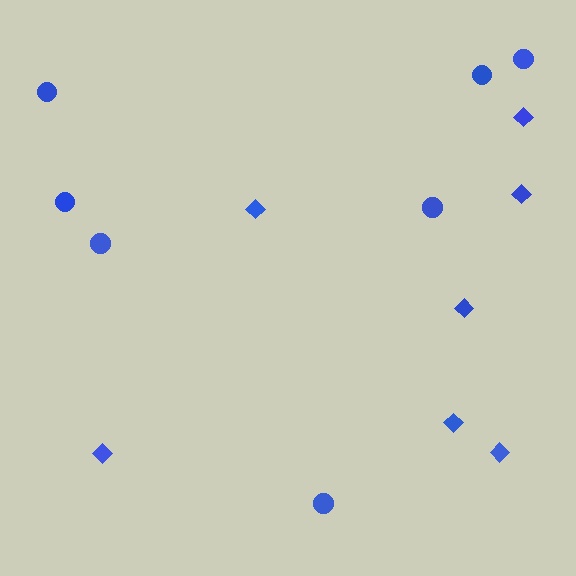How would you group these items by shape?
There are 2 groups: one group of circles (7) and one group of diamonds (7).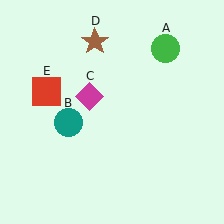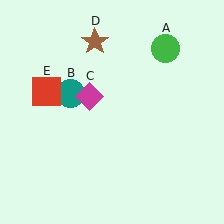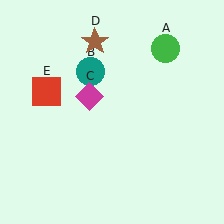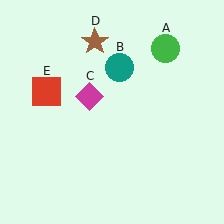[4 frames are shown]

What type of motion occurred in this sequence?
The teal circle (object B) rotated clockwise around the center of the scene.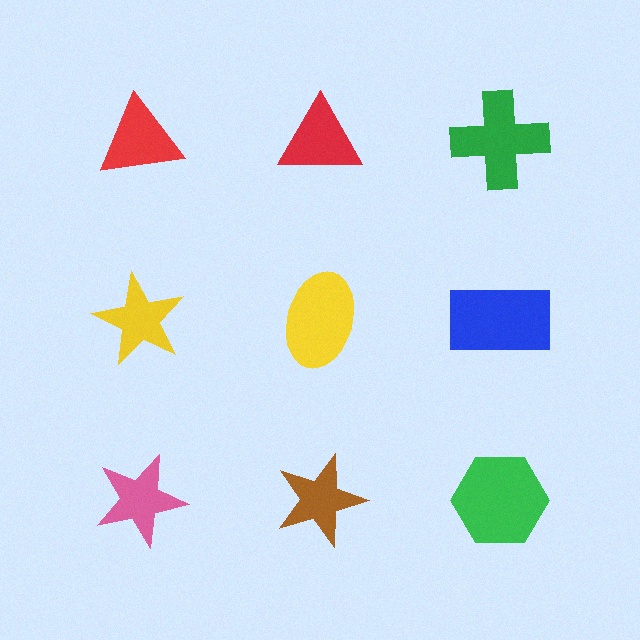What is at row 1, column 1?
A red triangle.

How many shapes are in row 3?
3 shapes.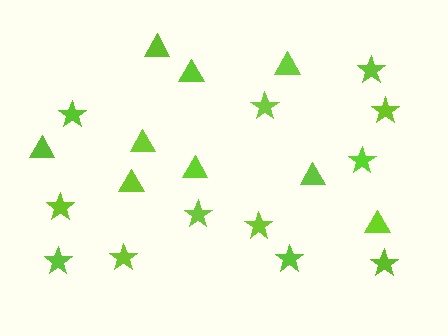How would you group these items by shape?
There are 2 groups: one group of stars (12) and one group of triangles (9).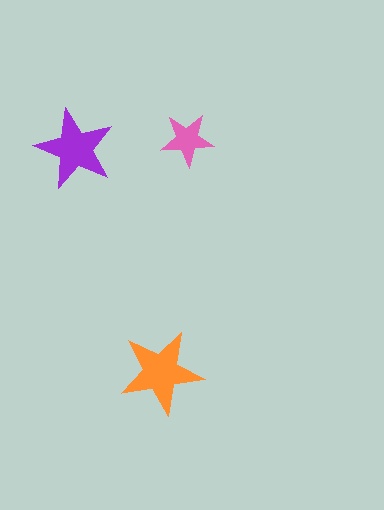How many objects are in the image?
There are 3 objects in the image.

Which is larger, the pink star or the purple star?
The purple one.